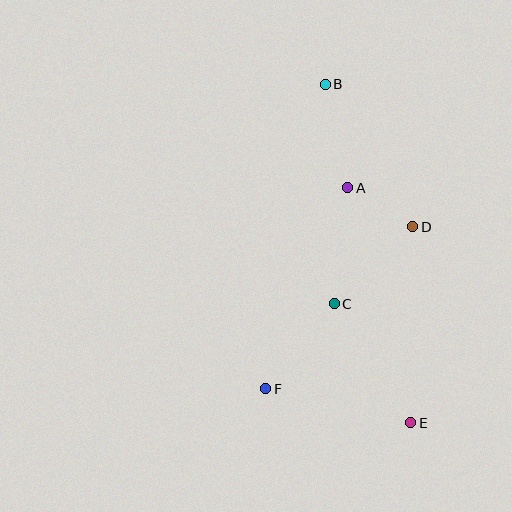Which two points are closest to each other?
Points A and D are closest to each other.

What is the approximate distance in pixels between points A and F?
The distance between A and F is approximately 217 pixels.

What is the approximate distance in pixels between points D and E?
The distance between D and E is approximately 196 pixels.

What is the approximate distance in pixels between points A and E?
The distance between A and E is approximately 243 pixels.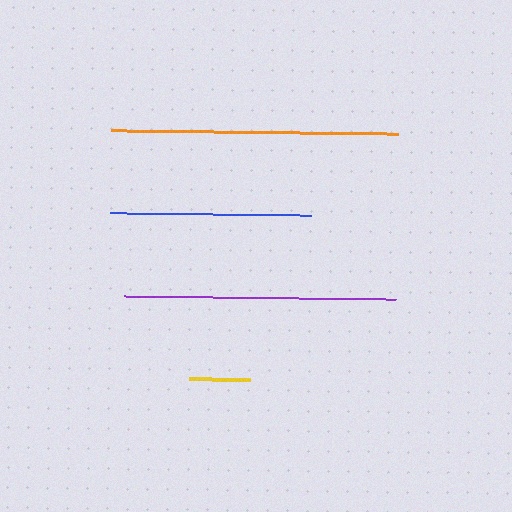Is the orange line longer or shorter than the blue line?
The orange line is longer than the blue line.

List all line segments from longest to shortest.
From longest to shortest: orange, purple, blue, yellow.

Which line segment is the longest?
The orange line is the longest at approximately 288 pixels.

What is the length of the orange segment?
The orange segment is approximately 288 pixels long.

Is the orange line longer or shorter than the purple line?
The orange line is longer than the purple line.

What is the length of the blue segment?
The blue segment is approximately 201 pixels long.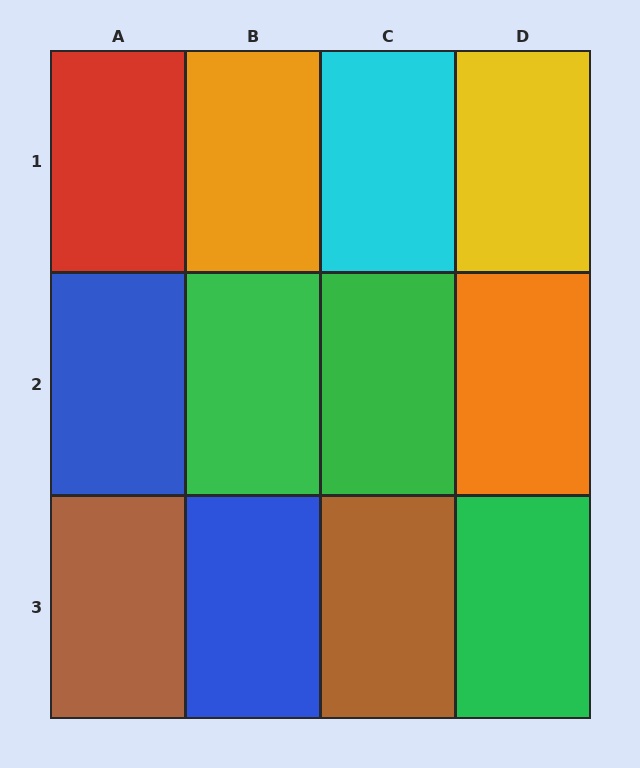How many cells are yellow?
1 cell is yellow.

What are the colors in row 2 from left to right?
Blue, green, green, orange.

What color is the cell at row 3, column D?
Green.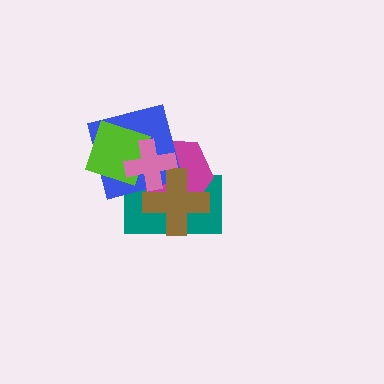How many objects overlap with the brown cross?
3 objects overlap with the brown cross.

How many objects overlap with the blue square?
4 objects overlap with the blue square.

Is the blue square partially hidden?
Yes, it is partially covered by another shape.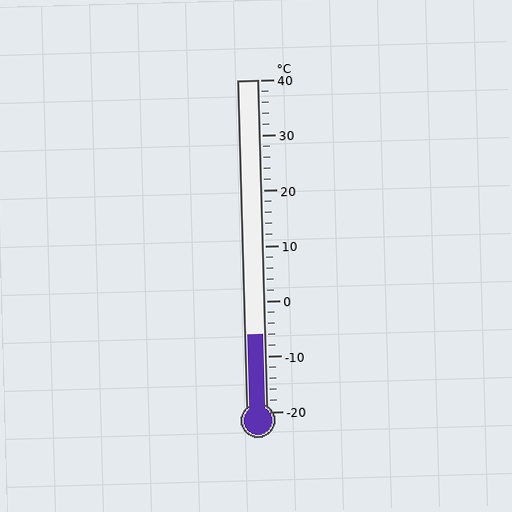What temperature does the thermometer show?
The thermometer shows approximately -6°C.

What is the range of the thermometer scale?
The thermometer scale ranges from -20°C to 40°C.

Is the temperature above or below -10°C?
The temperature is above -10°C.